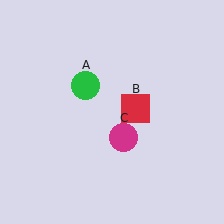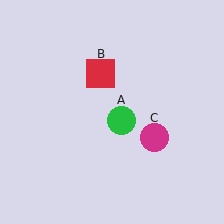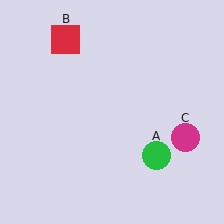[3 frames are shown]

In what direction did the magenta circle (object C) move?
The magenta circle (object C) moved right.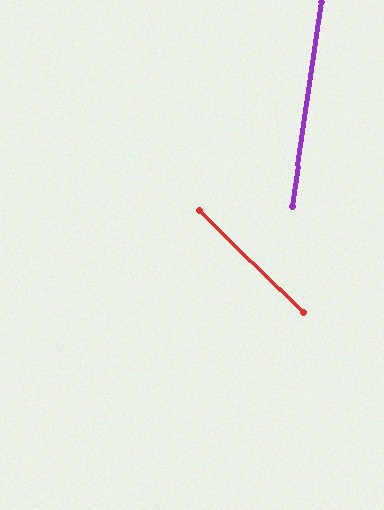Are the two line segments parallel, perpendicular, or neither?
Neither parallel nor perpendicular — they differ by about 54°.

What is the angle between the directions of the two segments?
Approximately 54 degrees.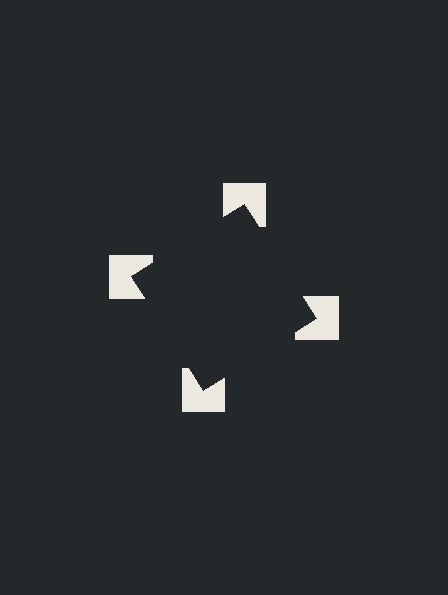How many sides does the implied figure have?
4 sides.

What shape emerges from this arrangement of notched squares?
An illusory square — its edges are inferred from the aligned wedge cuts in the notched squares, not physically drawn.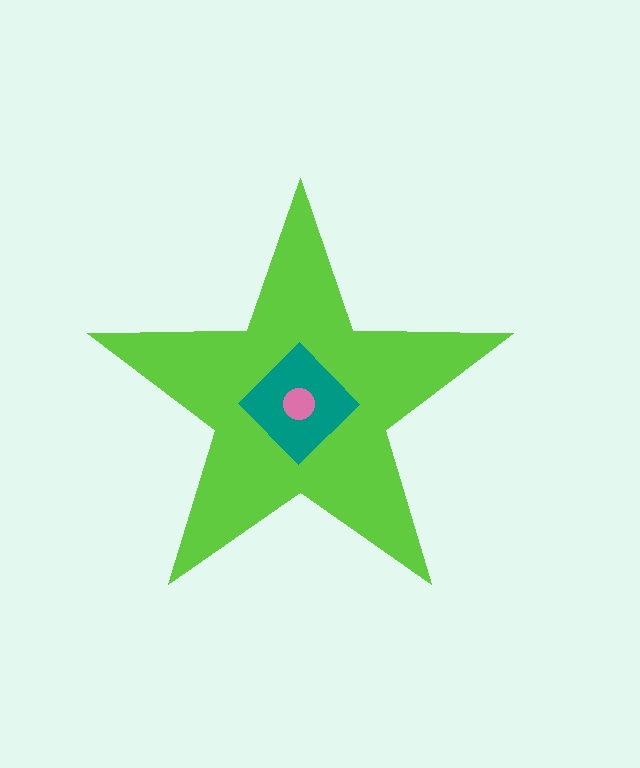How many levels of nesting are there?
3.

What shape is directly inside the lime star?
The teal diamond.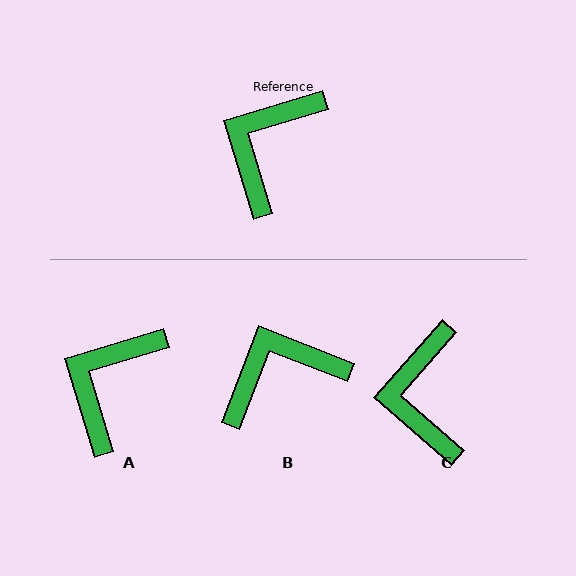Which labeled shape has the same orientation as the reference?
A.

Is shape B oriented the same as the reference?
No, it is off by about 38 degrees.